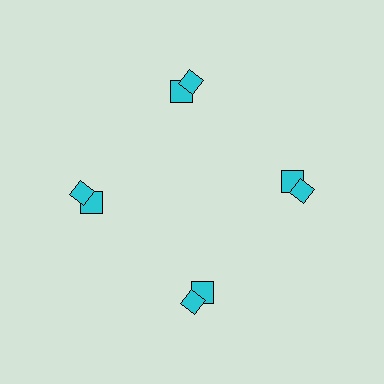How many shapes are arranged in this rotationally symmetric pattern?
There are 8 shapes, arranged in 4 groups of 2.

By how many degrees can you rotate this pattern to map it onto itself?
The pattern maps onto itself every 90 degrees of rotation.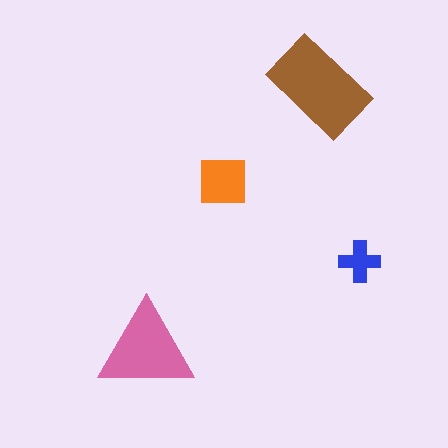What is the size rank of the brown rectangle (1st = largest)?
1st.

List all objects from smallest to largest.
The blue cross, the orange square, the pink triangle, the brown rectangle.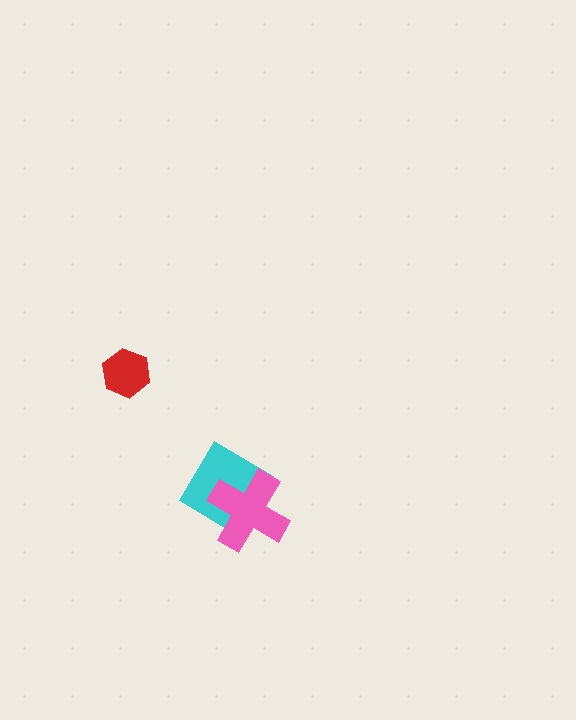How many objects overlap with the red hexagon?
0 objects overlap with the red hexagon.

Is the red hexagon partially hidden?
No, no other shape covers it.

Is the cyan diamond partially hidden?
Yes, it is partially covered by another shape.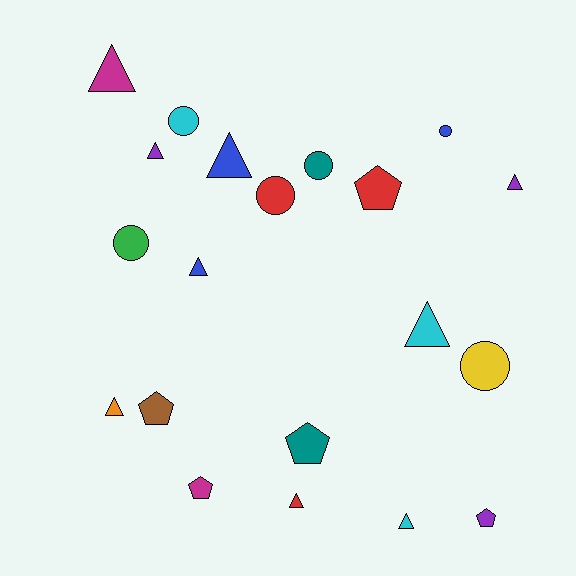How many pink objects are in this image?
There are no pink objects.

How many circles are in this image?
There are 6 circles.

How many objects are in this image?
There are 20 objects.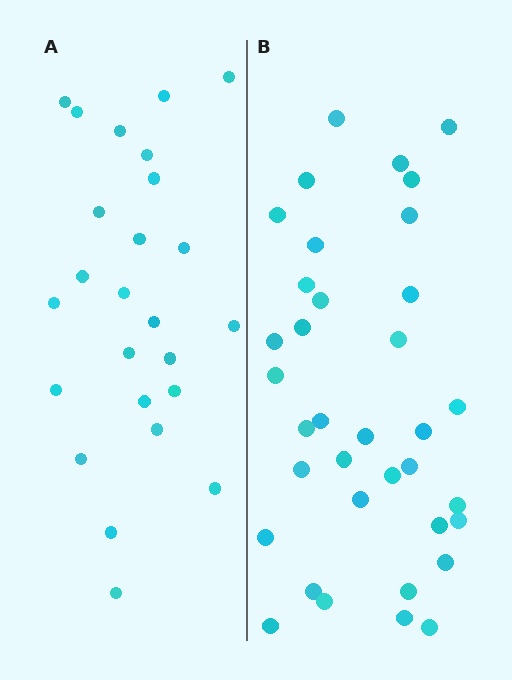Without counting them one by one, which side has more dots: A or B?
Region B (the right region) has more dots.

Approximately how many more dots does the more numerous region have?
Region B has roughly 12 or so more dots than region A.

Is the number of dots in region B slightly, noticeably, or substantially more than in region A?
Region B has noticeably more, but not dramatically so. The ratio is roughly 1.4 to 1.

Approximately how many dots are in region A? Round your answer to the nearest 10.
About 20 dots. (The exact count is 25, which rounds to 20.)